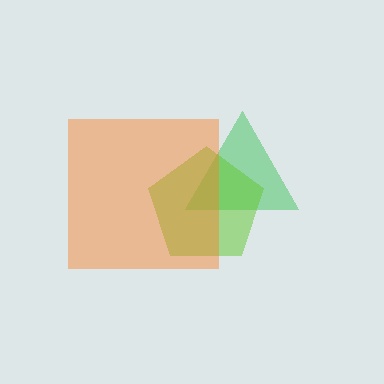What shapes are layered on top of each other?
The layered shapes are: a green triangle, a lime pentagon, an orange square.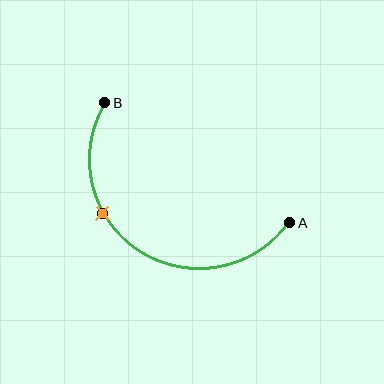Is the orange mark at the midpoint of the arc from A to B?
No. The orange mark lies on the arc but is closer to endpoint B. The arc midpoint would be at the point on the curve equidistant along the arc from both A and B.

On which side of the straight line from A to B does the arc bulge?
The arc bulges below the straight line connecting A and B.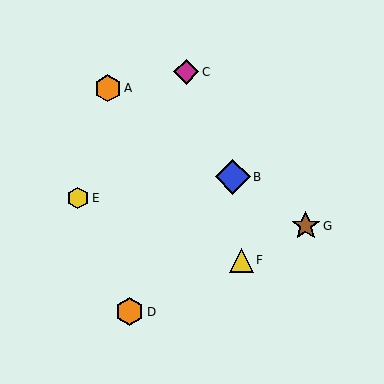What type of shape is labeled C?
Shape C is a magenta diamond.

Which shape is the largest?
The blue diamond (labeled B) is the largest.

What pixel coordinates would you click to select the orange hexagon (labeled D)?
Click at (129, 312) to select the orange hexagon D.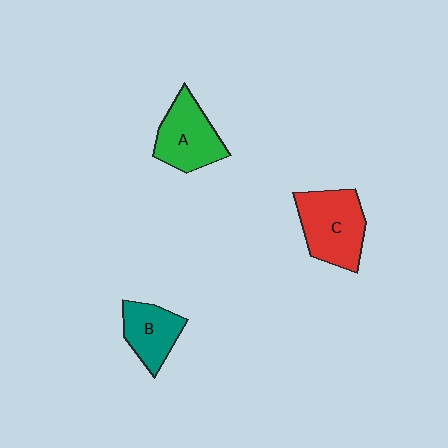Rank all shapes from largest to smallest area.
From largest to smallest: C (red), A (green), B (teal).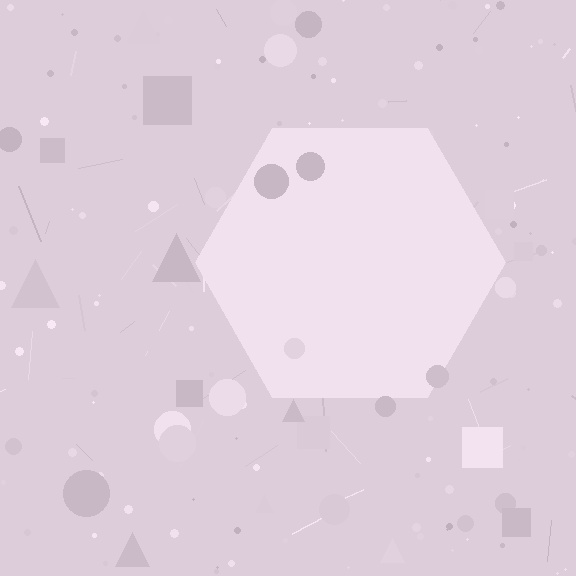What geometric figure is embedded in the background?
A hexagon is embedded in the background.